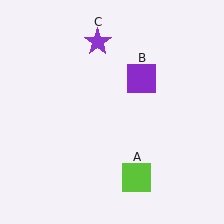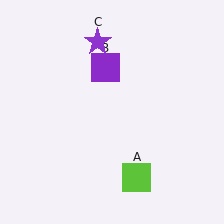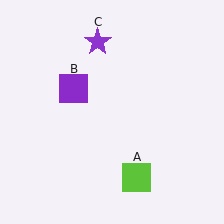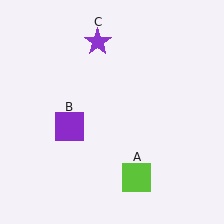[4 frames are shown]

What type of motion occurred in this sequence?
The purple square (object B) rotated counterclockwise around the center of the scene.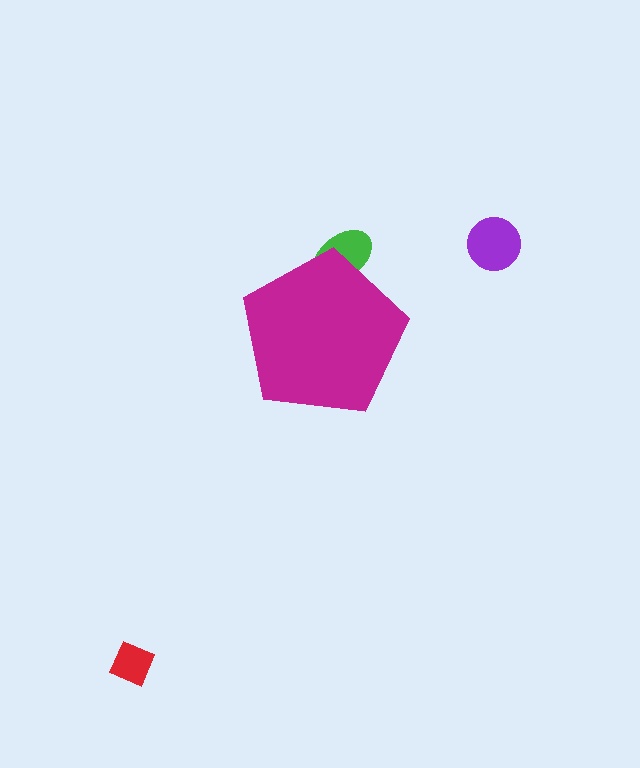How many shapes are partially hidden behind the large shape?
1 shape is partially hidden.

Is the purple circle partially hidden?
No, the purple circle is fully visible.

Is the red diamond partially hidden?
No, the red diamond is fully visible.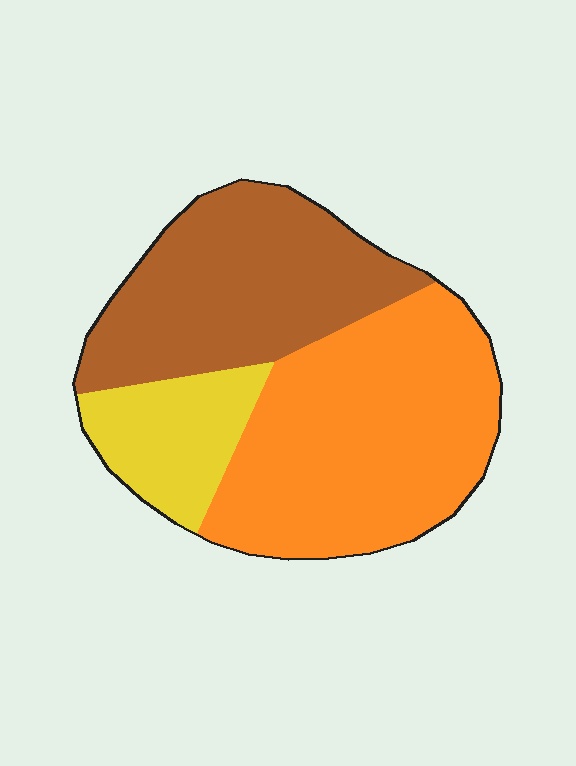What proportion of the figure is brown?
Brown takes up about three eighths (3/8) of the figure.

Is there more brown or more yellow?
Brown.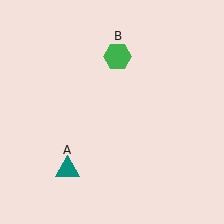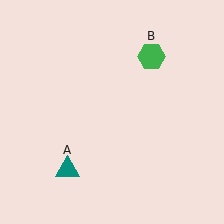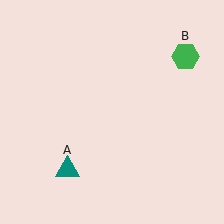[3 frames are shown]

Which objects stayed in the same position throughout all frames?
Teal triangle (object A) remained stationary.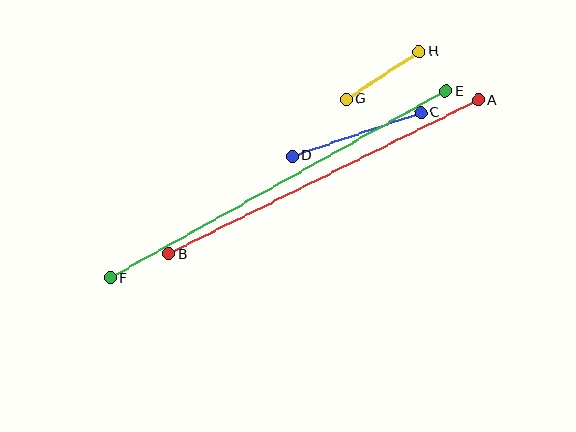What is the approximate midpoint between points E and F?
The midpoint is at approximately (278, 184) pixels.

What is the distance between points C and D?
The distance is approximately 136 pixels.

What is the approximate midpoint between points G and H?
The midpoint is at approximately (383, 75) pixels.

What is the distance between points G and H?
The distance is approximately 87 pixels.